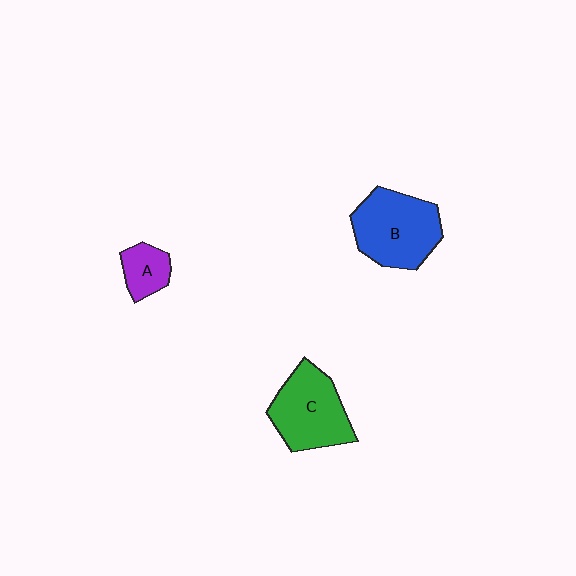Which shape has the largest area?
Shape B (blue).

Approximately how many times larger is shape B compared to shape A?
Approximately 2.6 times.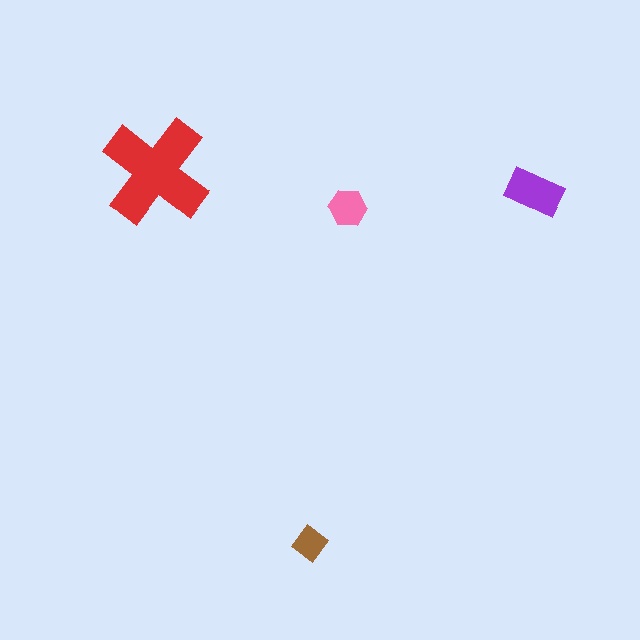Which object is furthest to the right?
The purple rectangle is rightmost.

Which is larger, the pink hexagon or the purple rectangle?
The purple rectangle.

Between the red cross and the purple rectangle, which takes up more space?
The red cross.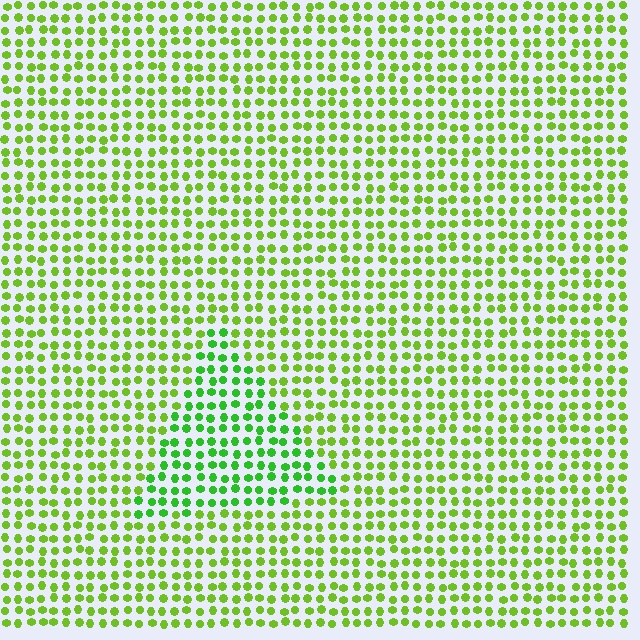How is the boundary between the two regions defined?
The boundary is defined purely by a slight shift in hue (about 27 degrees). Spacing, size, and orientation are identical on both sides.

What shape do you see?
I see a triangle.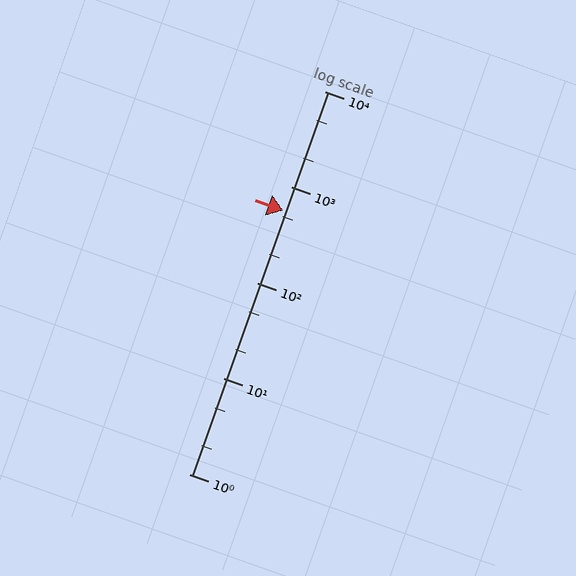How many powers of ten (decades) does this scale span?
The scale spans 4 decades, from 1 to 10000.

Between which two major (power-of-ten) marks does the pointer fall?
The pointer is between 100 and 1000.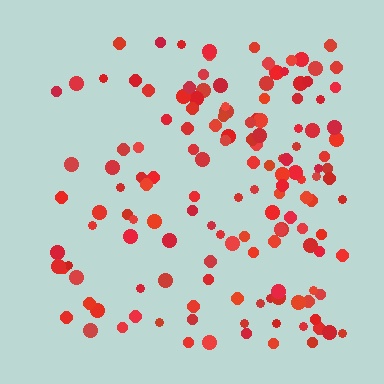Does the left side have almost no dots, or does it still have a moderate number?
Still a moderate number, just noticeably fewer than the right.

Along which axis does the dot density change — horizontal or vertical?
Horizontal.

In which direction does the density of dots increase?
From left to right, with the right side densest.